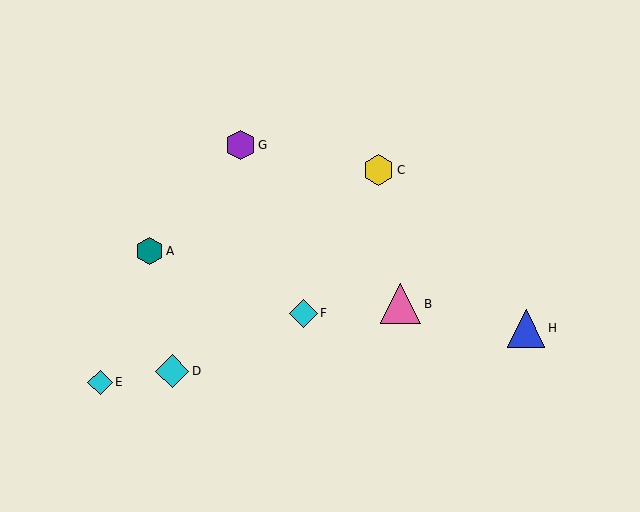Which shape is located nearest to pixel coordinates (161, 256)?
The teal hexagon (labeled A) at (149, 251) is nearest to that location.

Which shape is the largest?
The pink triangle (labeled B) is the largest.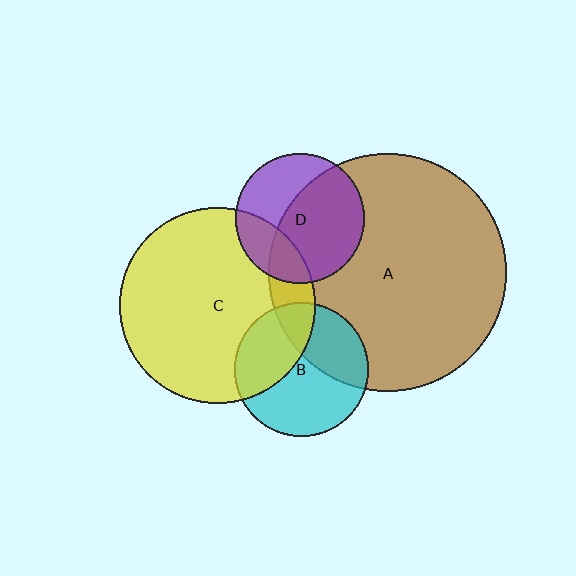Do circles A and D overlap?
Yes.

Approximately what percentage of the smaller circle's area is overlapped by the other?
Approximately 60%.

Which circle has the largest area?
Circle A (brown).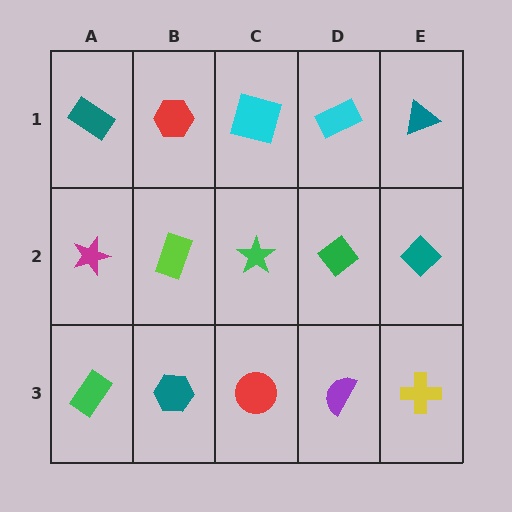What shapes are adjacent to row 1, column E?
A teal diamond (row 2, column E), a cyan rectangle (row 1, column D).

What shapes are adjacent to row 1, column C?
A green star (row 2, column C), a red hexagon (row 1, column B), a cyan rectangle (row 1, column D).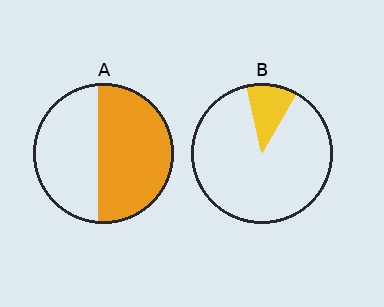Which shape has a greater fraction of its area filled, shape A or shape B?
Shape A.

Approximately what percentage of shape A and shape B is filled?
A is approximately 55% and B is approximately 10%.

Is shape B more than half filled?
No.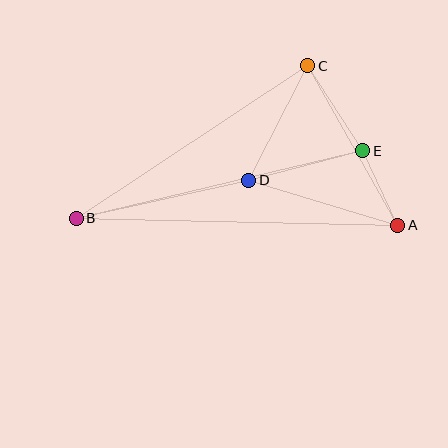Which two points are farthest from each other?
Points A and B are farthest from each other.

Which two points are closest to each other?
Points A and E are closest to each other.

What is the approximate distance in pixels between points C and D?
The distance between C and D is approximately 129 pixels.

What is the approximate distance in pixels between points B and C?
The distance between B and C is approximately 277 pixels.